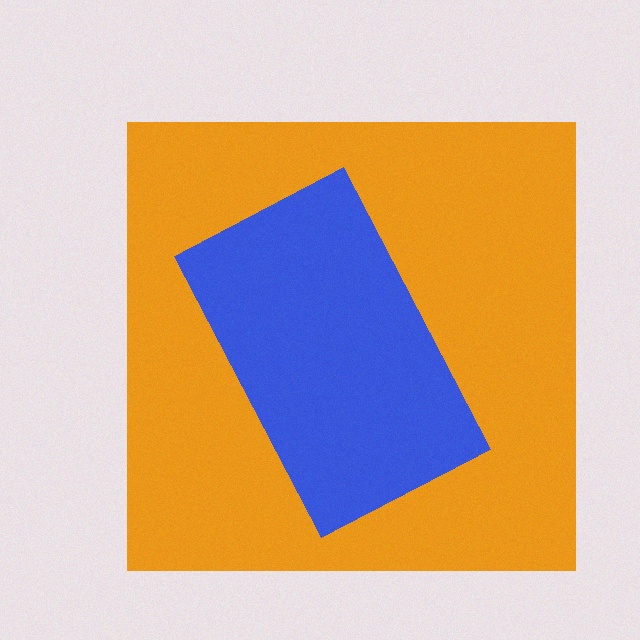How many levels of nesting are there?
2.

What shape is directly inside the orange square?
The blue rectangle.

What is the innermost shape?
The blue rectangle.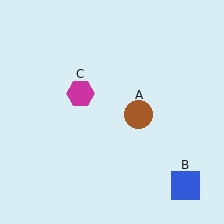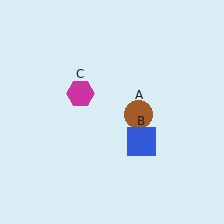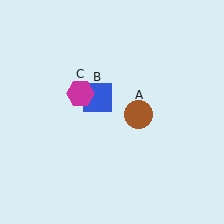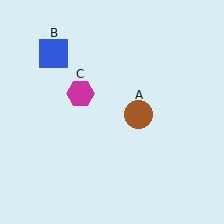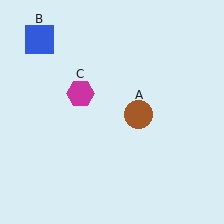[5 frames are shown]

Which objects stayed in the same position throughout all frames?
Brown circle (object A) and magenta hexagon (object C) remained stationary.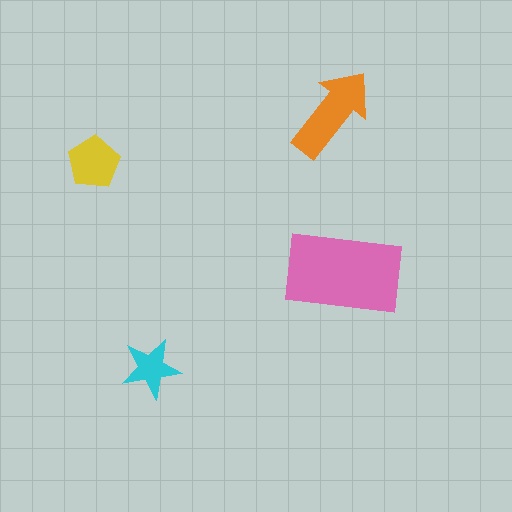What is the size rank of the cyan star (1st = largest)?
4th.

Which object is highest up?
The orange arrow is topmost.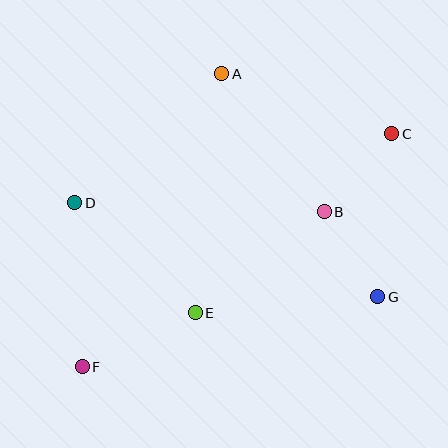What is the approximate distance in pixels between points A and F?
The distance between A and F is approximately 324 pixels.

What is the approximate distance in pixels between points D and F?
The distance between D and F is approximately 164 pixels.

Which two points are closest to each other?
Points B and G are closest to each other.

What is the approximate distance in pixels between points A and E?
The distance between A and E is approximately 241 pixels.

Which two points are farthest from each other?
Points C and F are farthest from each other.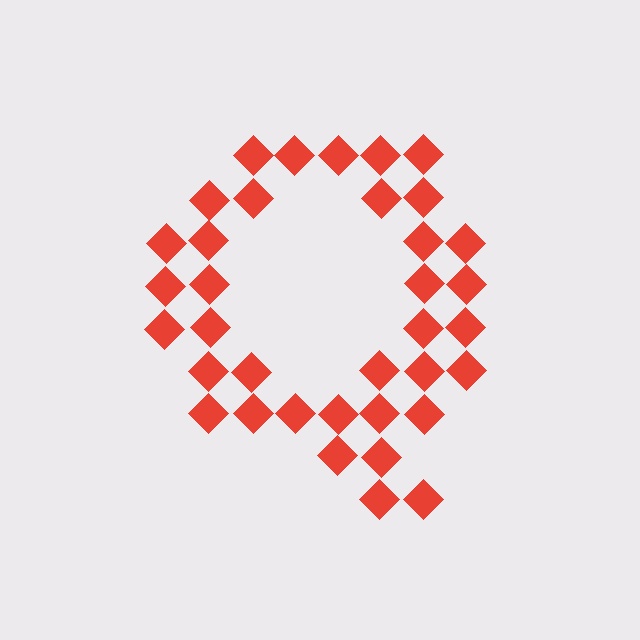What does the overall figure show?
The overall figure shows the letter Q.